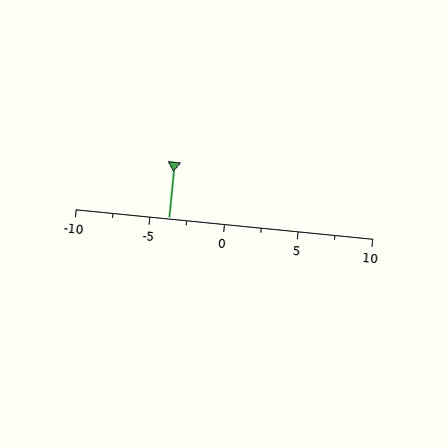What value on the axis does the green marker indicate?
The marker indicates approximately -3.8.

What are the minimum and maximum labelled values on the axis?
The axis runs from -10 to 10.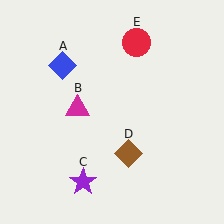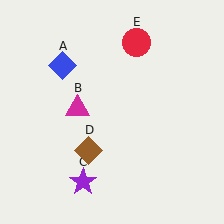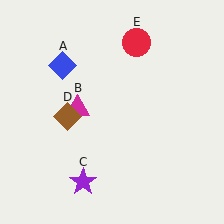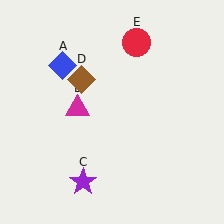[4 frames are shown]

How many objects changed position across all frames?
1 object changed position: brown diamond (object D).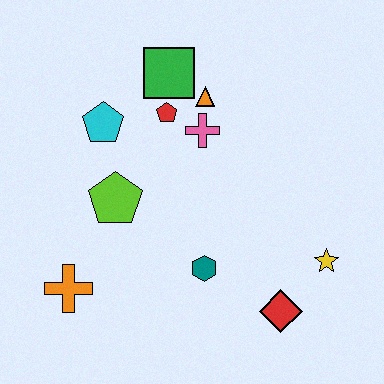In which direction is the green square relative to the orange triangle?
The green square is to the left of the orange triangle.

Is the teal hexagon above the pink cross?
No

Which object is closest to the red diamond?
The yellow star is closest to the red diamond.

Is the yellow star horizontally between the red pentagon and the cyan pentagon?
No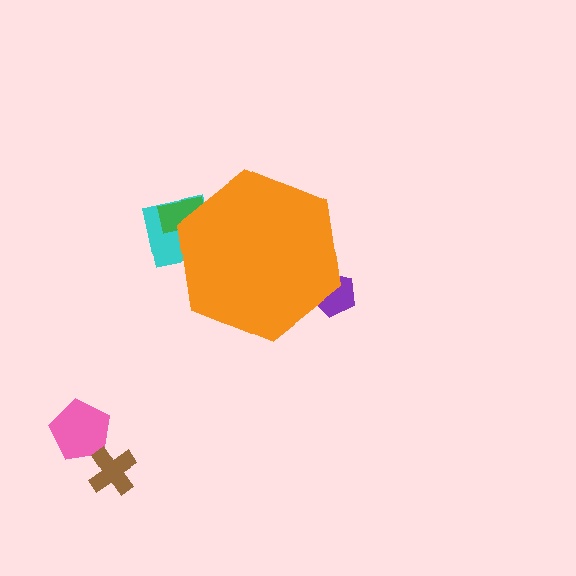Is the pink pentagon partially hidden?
No, the pink pentagon is fully visible.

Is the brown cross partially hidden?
No, the brown cross is fully visible.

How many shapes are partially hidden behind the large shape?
3 shapes are partially hidden.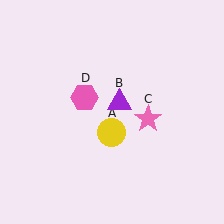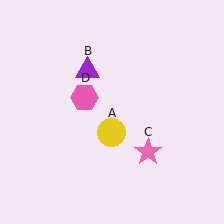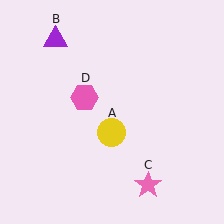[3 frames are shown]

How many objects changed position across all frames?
2 objects changed position: purple triangle (object B), pink star (object C).